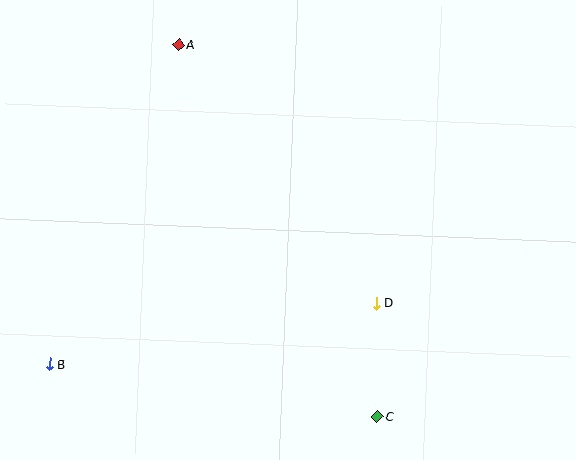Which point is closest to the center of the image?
Point D at (376, 303) is closest to the center.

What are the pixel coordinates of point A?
Point A is at (179, 45).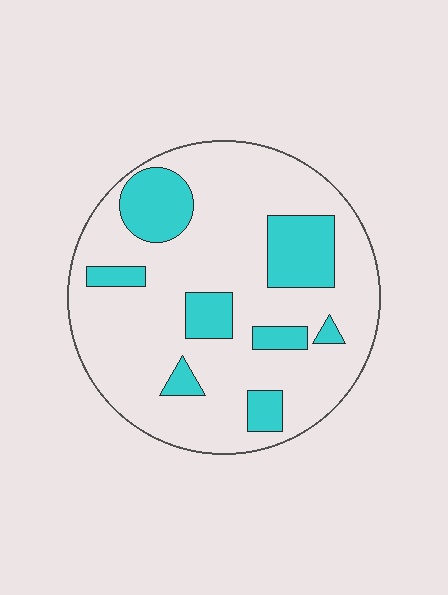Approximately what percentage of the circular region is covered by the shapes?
Approximately 20%.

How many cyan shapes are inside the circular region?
8.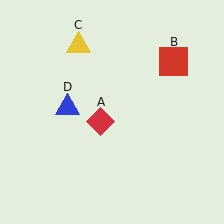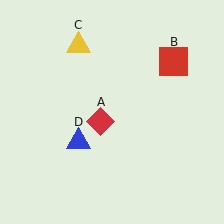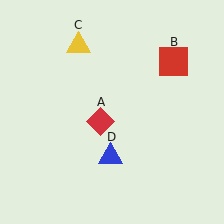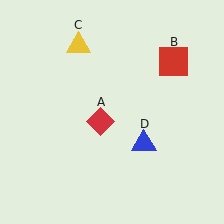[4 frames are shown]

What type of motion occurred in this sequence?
The blue triangle (object D) rotated counterclockwise around the center of the scene.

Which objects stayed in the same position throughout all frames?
Red diamond (object A) and red square (object B) and yellow triangle (object C) remained stationary.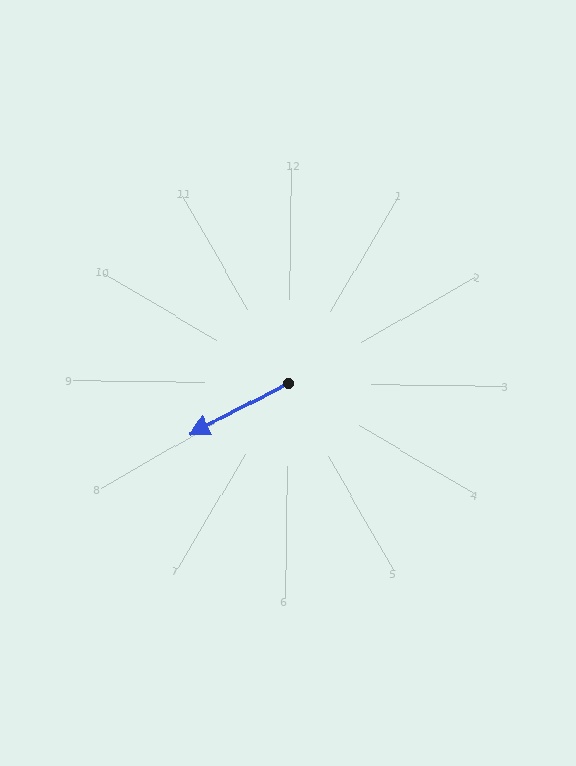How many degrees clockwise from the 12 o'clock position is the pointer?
Approximately 242 degrees.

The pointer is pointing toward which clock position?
Roughly 8 o'clock.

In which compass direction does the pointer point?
Southwest.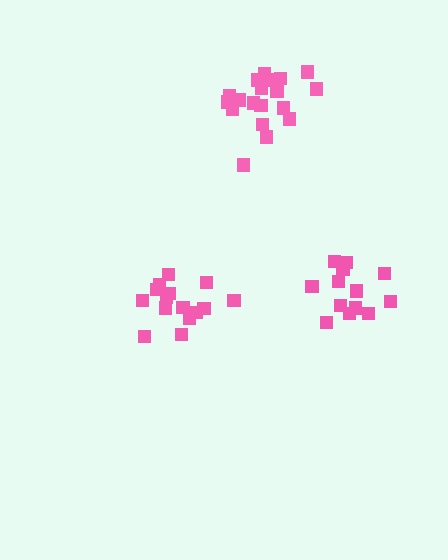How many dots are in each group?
Group 1: 16 dots, Group 2: 13 dots, Group 3: 19 dots (48 total).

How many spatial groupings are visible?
There are 3 spatial groupings.